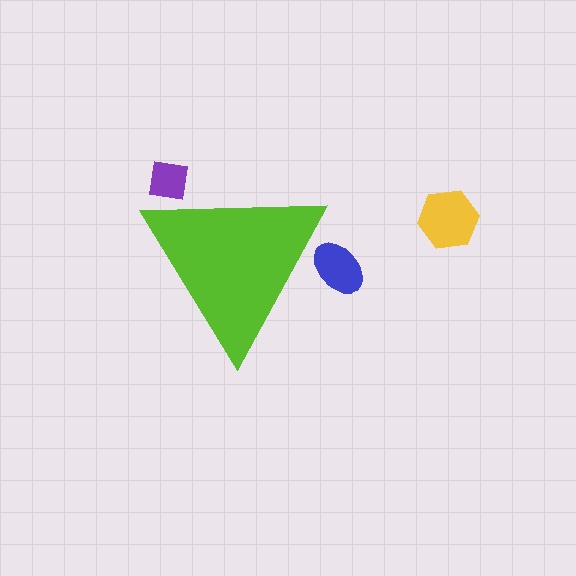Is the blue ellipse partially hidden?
Yes, the blue ellipse is partially hidden behind the lime triangle.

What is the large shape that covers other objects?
A lime triangle.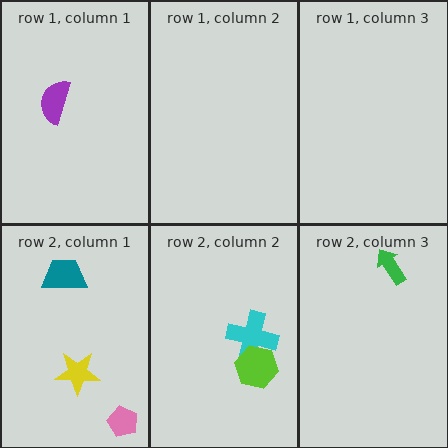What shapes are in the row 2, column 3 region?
The green arrow.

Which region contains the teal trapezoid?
The row 2, column 1 region.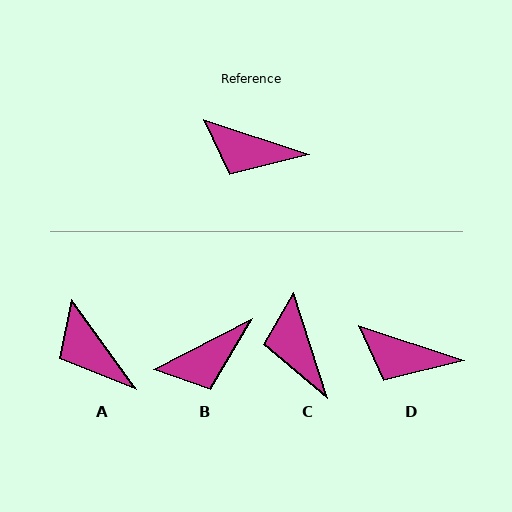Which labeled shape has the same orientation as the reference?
D.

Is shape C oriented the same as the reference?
No, it is off by about 54 degrees.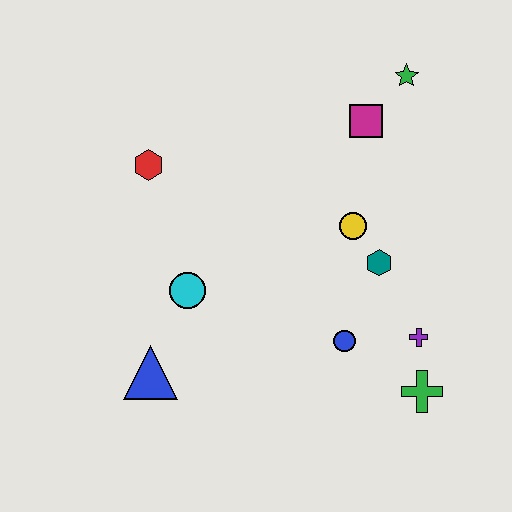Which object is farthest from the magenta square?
The blue triangle is farthest from the magenta square.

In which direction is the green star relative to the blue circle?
The green star is above the blue circle.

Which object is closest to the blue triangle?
The cyan circle is closest to the blue triangle.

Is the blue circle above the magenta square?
No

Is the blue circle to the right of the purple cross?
No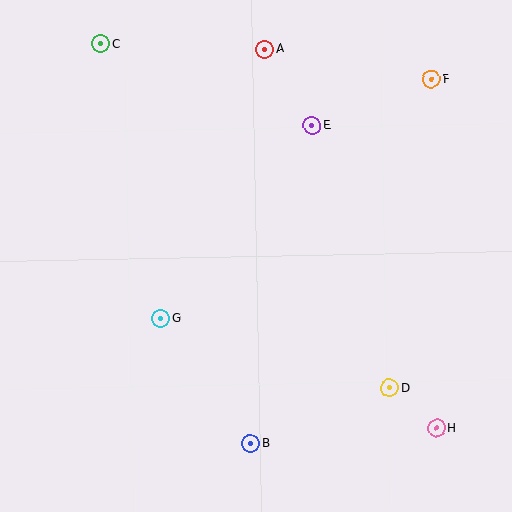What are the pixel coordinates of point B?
Point B is at (250, 444).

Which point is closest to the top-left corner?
Point C is closest to the top-left corner.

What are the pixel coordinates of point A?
Point A is at (265, 49).